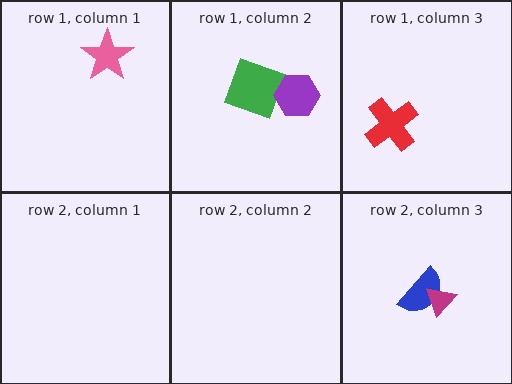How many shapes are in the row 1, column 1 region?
1.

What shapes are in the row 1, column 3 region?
The red cross.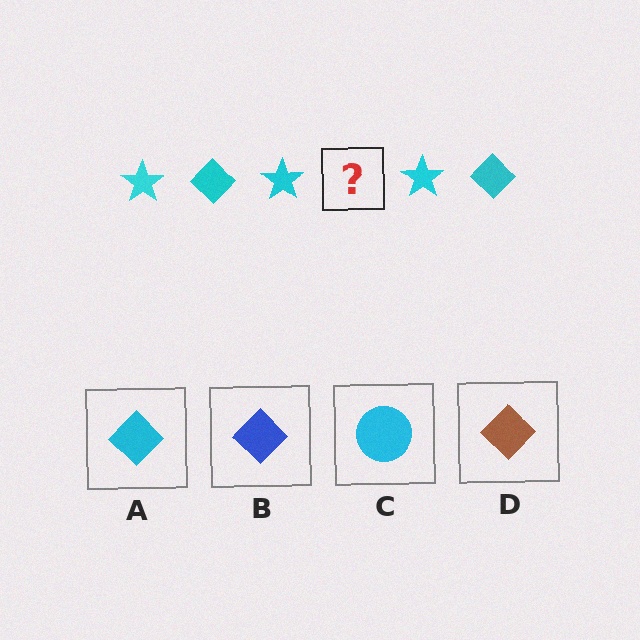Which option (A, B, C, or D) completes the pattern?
A.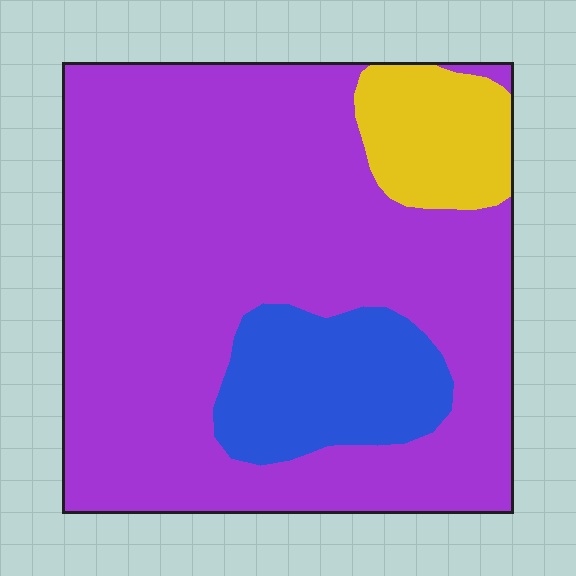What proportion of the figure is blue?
Blue takes up about one sixth (1/6) of the figure.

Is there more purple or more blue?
Purple.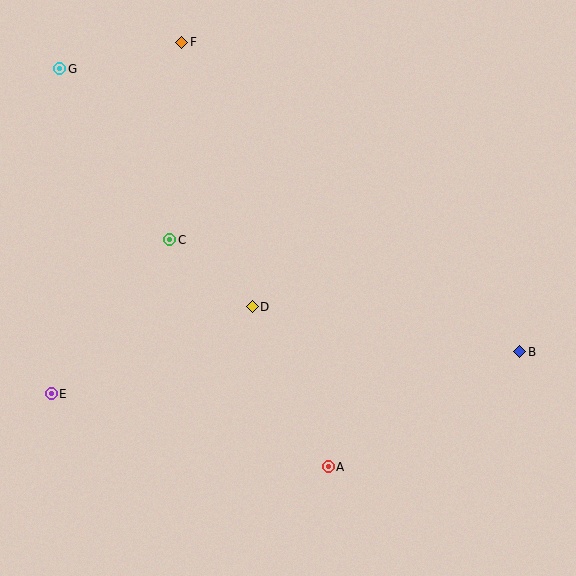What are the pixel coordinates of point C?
Point C is at (170, 240).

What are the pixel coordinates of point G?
Point G is at (60, 69).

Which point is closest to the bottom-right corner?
Point B is closest to the bottom-right corner.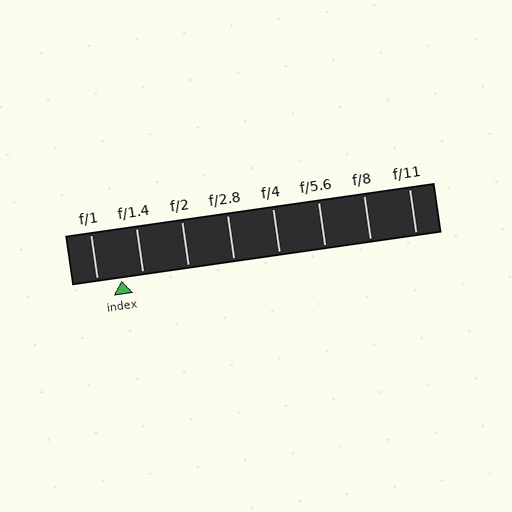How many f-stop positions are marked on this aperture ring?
There are 8 f-stop positions marked.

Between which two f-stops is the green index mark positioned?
The index mark is between f/1 and f/1.4.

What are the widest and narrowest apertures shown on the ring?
The widest aperture shown is f/1 and the narrowest is f/11.